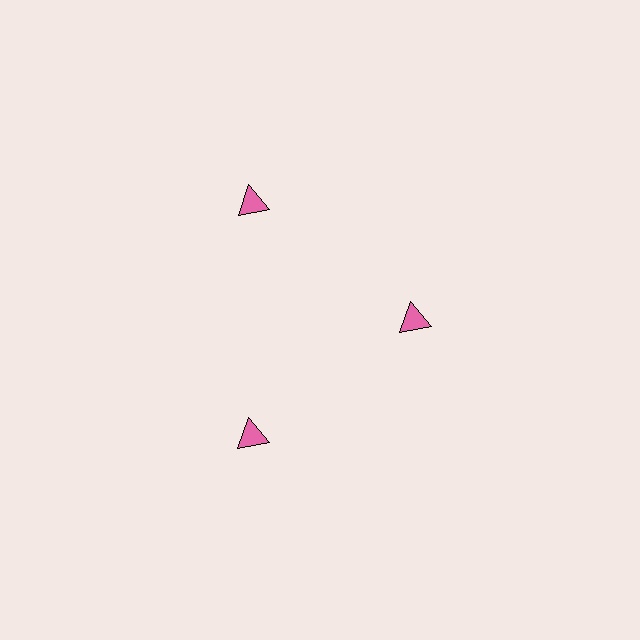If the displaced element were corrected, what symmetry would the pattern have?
It would have 3-fold rotational symmetry — the pattern would map onto itself every 120 degrees.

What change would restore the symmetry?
The symmetry would be restored by moving it outward, back onto the ring so that all 3 triangles sit at equal angles and equal distance from the center.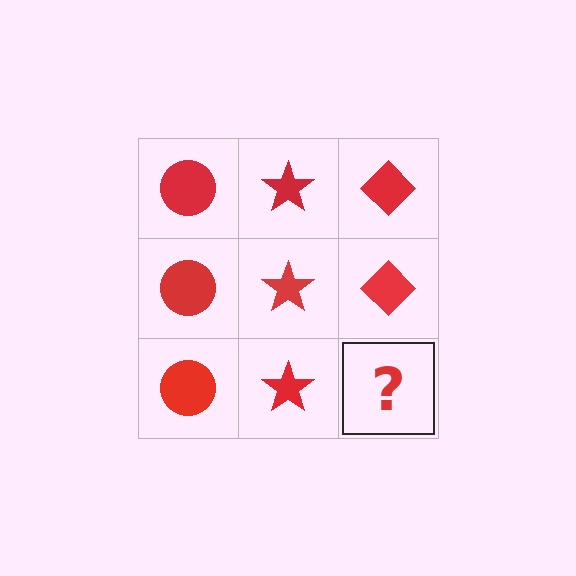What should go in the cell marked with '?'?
The missing cell should contain a red diamond.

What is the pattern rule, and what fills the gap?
The rule is that each column has a consistent shape. The gap should be filled with a red diamond.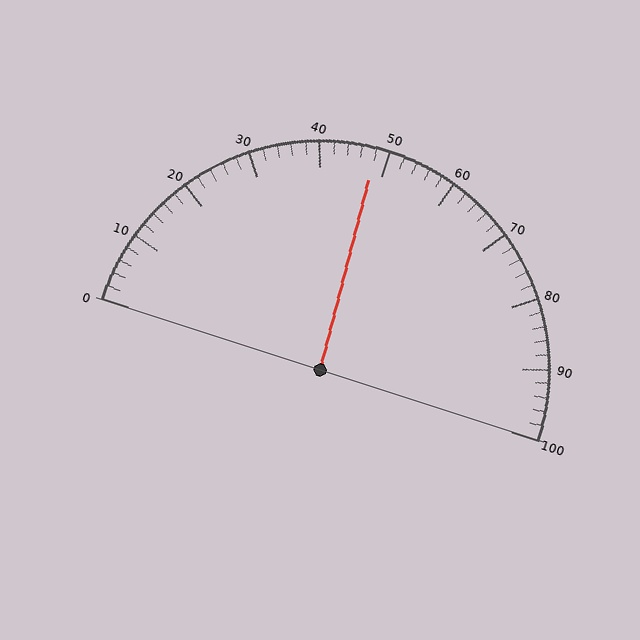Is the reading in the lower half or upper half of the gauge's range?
The reading is in the lower half of the range (0 to 100).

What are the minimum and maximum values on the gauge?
The gauge ranges from 0 to 100.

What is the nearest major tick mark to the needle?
The nearest major tick mark is 50.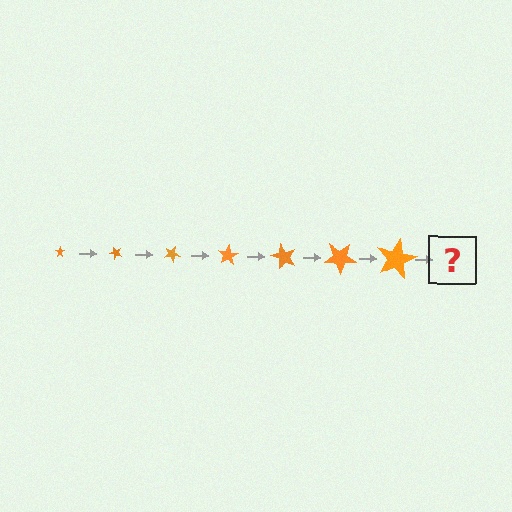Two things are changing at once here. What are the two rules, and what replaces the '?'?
The two rules are that the star grows larger each step and it rotates 50 degrees each step. The '?' should be a star, larger than the previous one and rotated 350 degrees from the start.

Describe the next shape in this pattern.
It should be a star, larger than the previous one and rotated 350 degrees from the start.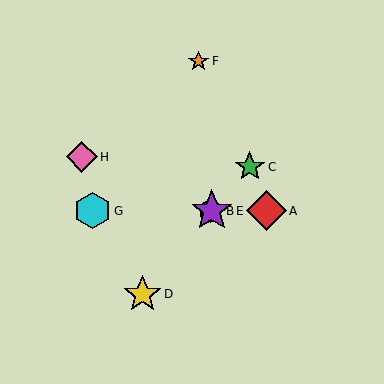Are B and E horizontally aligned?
Yes, both are at y≈211.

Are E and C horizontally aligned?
No, E is at y≈211 and C is at y≈167.